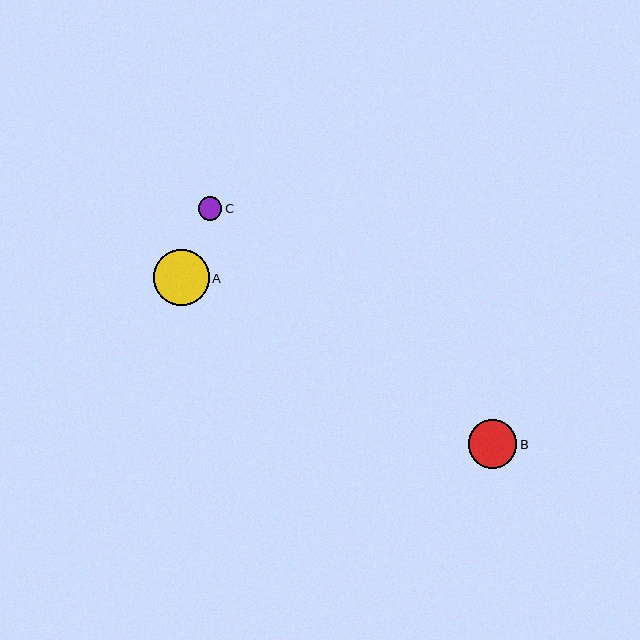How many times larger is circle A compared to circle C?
Circle A is approximately 2.4 times the size of circle C.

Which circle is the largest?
Circle A is the largest with a size of approximately 56 pixels.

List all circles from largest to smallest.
From largest to smallest: A, B, C.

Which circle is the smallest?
Circle C is the smallest with a size of approximately 24 pixels.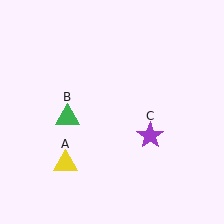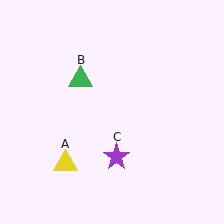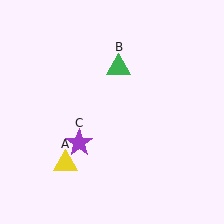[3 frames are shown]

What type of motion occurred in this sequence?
The green triangle (object B), purple star (object C) rotated clockwise around the center of the scene.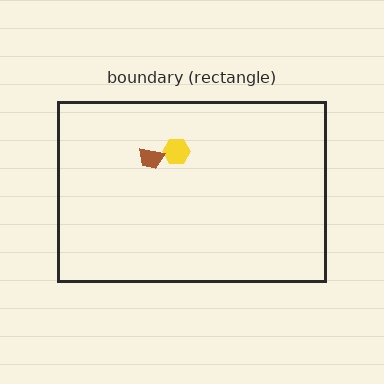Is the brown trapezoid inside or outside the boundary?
Inside.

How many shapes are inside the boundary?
2 inside, 0 outside.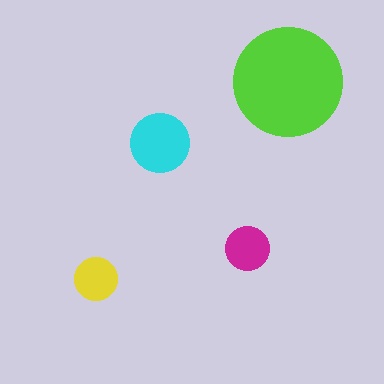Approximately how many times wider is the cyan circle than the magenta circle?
About 1.5 times wider.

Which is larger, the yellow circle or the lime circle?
The lime one.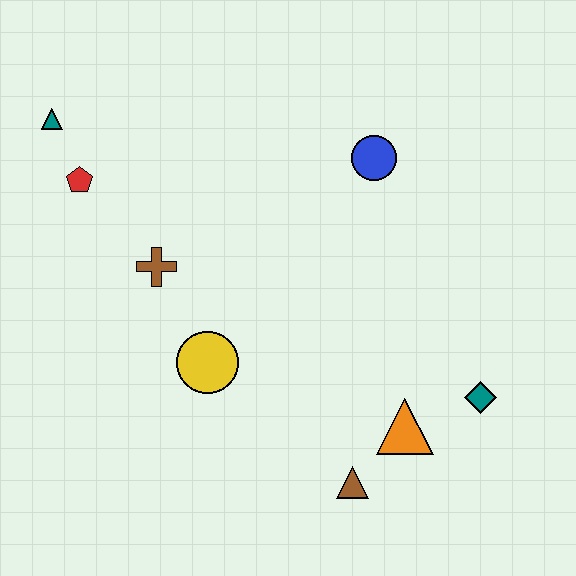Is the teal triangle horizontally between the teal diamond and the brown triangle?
No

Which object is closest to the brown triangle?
The orange triangle is closest to the brown triangle.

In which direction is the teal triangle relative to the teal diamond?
The teal triangle is to the left of the teal diamond.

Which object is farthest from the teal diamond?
The teal triangle is farthest from the teal diamond.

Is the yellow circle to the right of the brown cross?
Yes